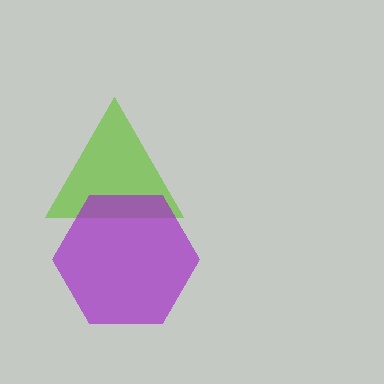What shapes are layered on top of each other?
The layered shapes are: a lime triangle, a purple hexagon.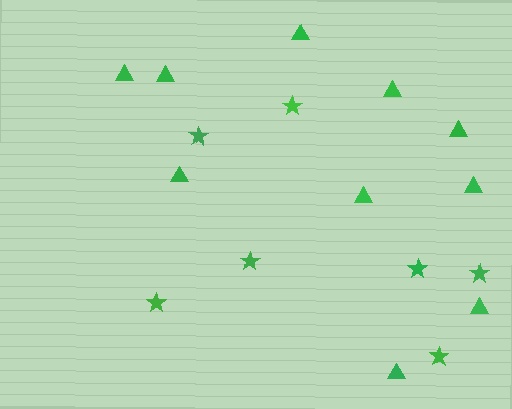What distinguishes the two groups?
There are 2 groups: one group of stars (7) and one group of triangles (10).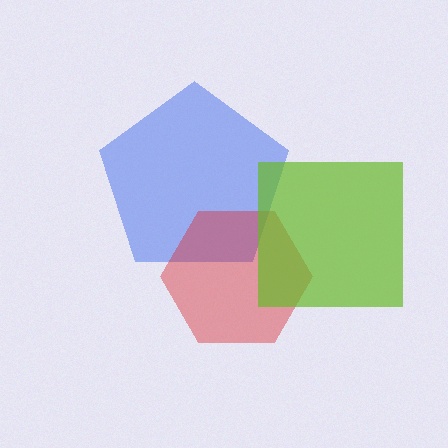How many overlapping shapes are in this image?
There are 3 overlapping shapes in the image.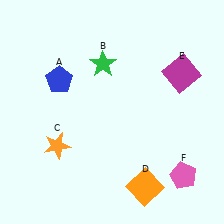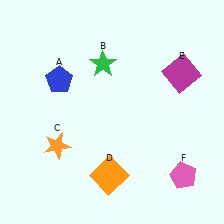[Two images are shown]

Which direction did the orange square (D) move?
The orange square (D) moved left.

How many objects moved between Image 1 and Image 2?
1 object moved between the two images.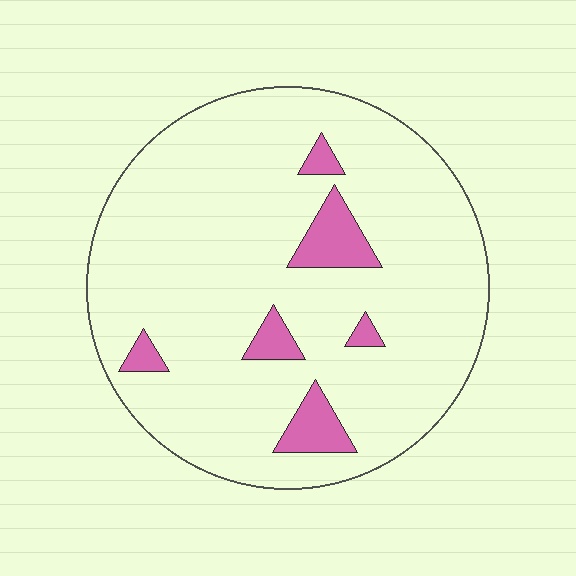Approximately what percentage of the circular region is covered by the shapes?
Approximately 10%.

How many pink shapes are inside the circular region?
6.